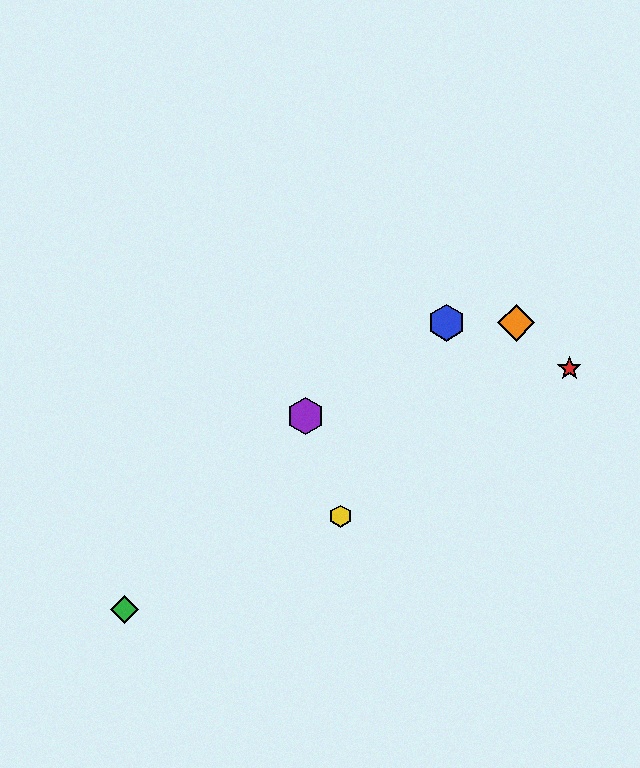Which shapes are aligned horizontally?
The blue hexagon, the orange diamond are aligned horizontally.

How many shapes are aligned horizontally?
2 shapes (the blue hexagon, the orange diamond) are aligned horizontally.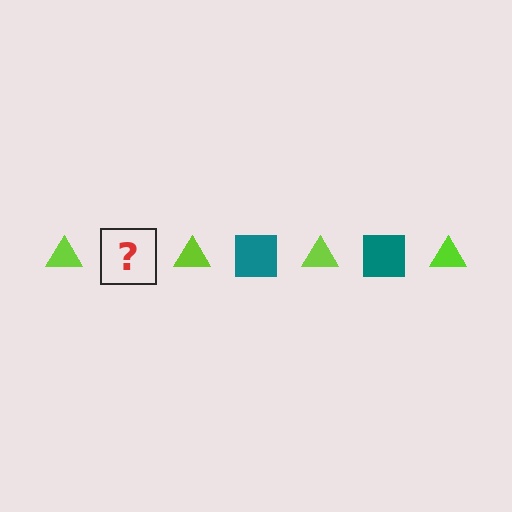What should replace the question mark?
The question mark should be replaced with a teal square.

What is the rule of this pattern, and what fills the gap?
The rule is that the pattern alternates between lime triangle and teal square. The gap should be filled with a teal square.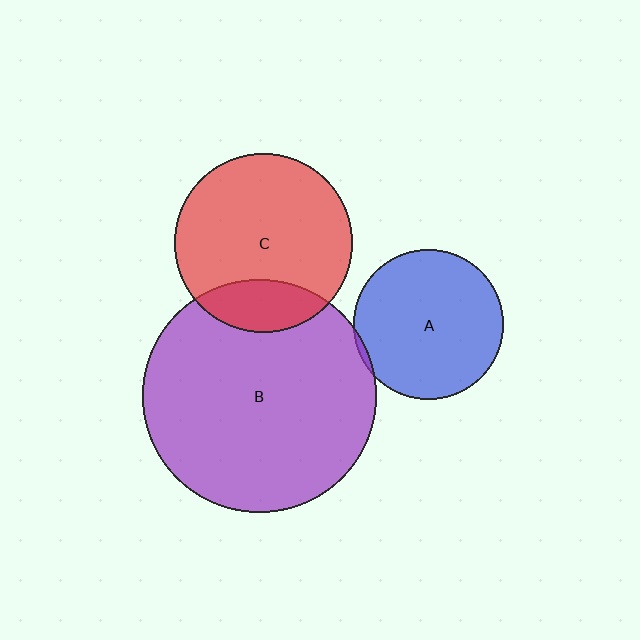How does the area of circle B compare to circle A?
Approximately 2.4 times.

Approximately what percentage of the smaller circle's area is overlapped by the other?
Approximately 5%.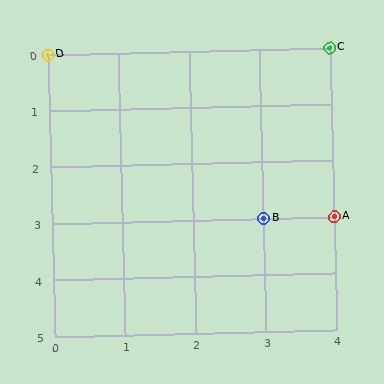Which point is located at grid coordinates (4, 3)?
Point A is at (4, 3).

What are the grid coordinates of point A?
Point A is at grid coordinates (4, 3).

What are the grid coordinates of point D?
Point D is at grid coordinates (0, 0).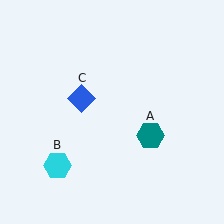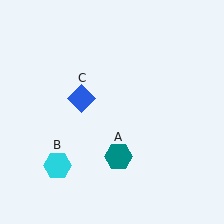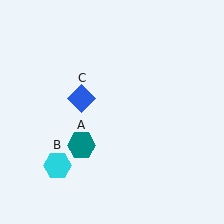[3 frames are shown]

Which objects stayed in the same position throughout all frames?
Cyan hexagon (object B) and blue diamond (object C) remained stationary.